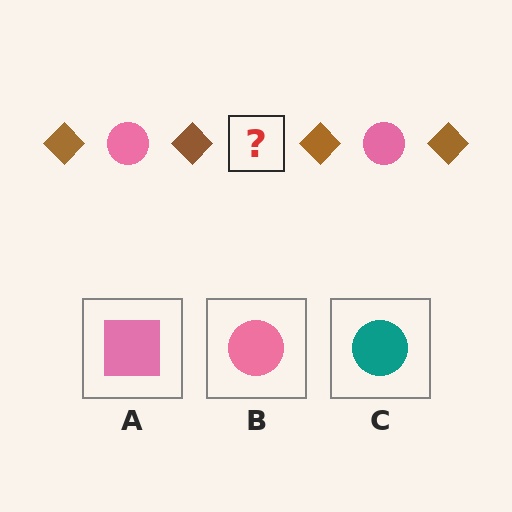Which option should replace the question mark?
Option B.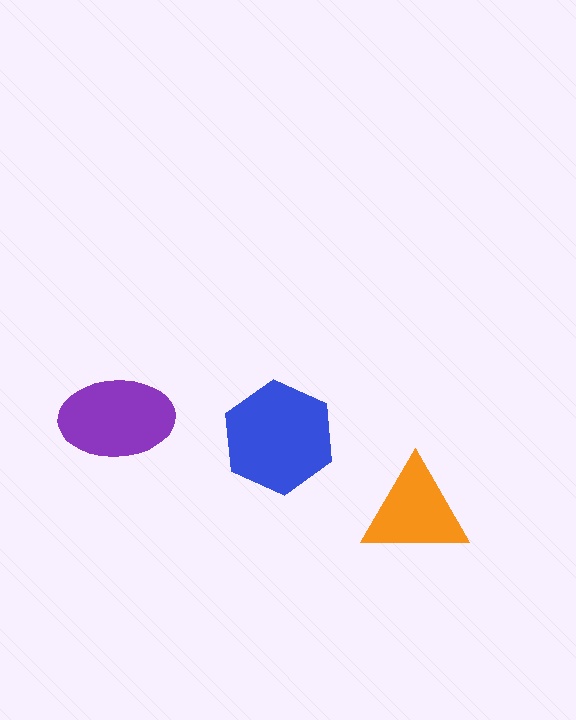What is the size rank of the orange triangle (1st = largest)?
3rd.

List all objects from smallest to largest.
The orange triangle, the purple ellipse, the blue hexagon.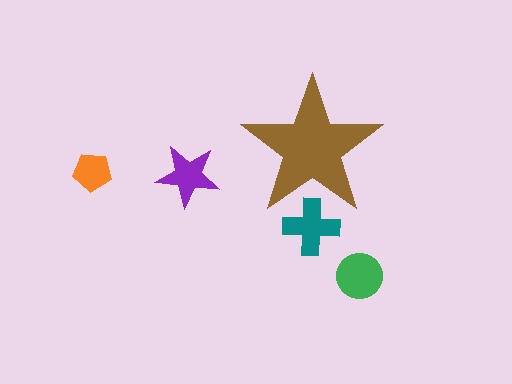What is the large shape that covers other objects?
A brown star.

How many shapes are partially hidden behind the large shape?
1 shape is partially hidden.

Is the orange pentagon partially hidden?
No, the orange pentagon is fully visible.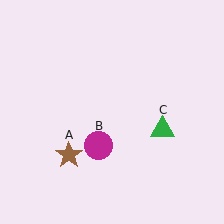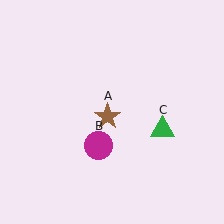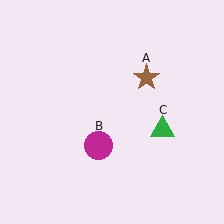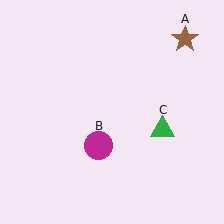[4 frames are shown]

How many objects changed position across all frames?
1 object changed position: brown star (object A).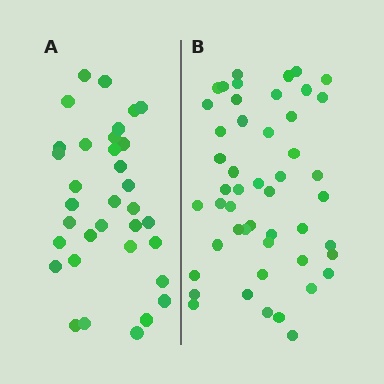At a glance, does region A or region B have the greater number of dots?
Region B (the right region) has more dots.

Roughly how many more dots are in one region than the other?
Region B has approximately 15 more dots than region A.